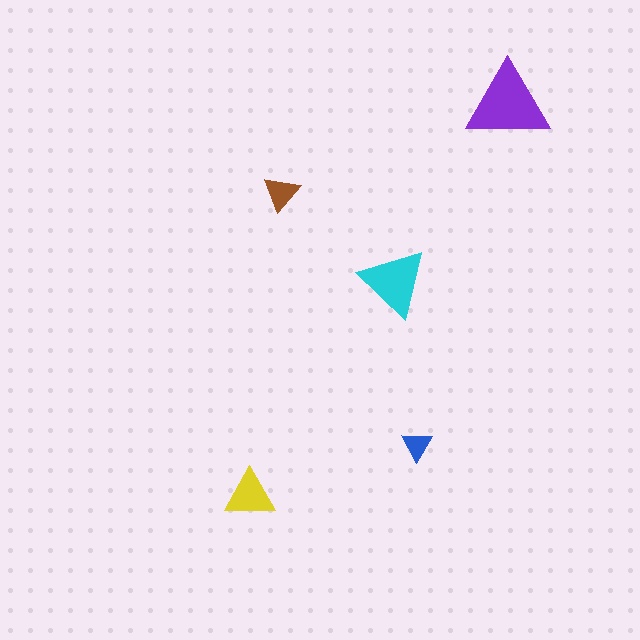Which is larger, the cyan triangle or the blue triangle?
The cyan one.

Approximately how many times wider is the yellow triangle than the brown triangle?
About 1.5 times wider.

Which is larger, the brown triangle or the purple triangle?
The purple one.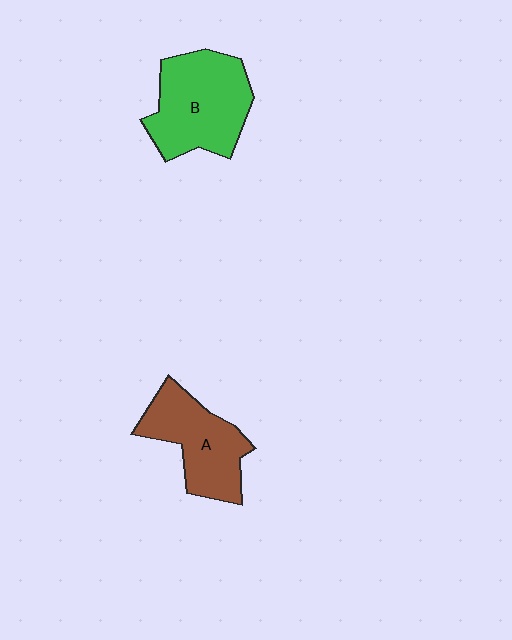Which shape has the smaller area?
Shape A (brown).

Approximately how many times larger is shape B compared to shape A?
Approximately 1.2 times.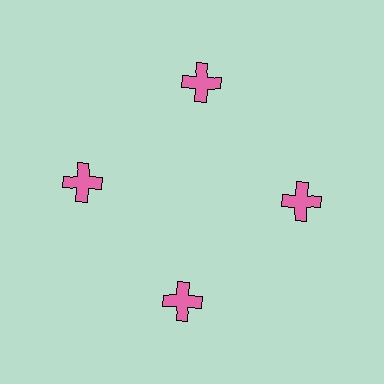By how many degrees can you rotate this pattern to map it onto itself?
The pattern maps onto itself every 90 degrees of rotation.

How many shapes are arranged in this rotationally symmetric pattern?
There are 4 shapes, arranged in 4 groups of 1.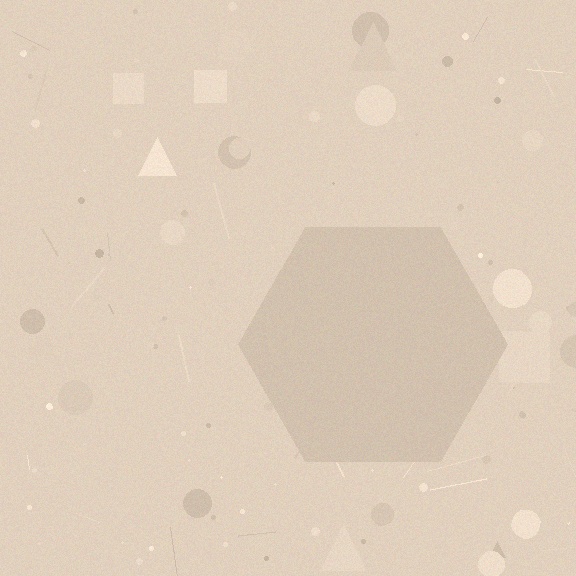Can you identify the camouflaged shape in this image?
The camouflaged shape is a hexagon.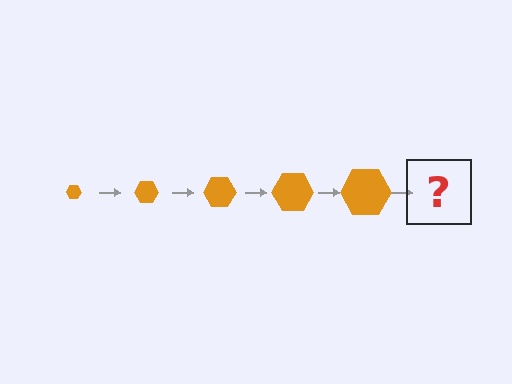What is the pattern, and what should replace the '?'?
The pattern is that the hexagon gets progressively larger each step. The '?' should be an orange hexagon, larger than the previous one.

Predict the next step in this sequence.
The next step is an orange hexagon, larger than the previous one.